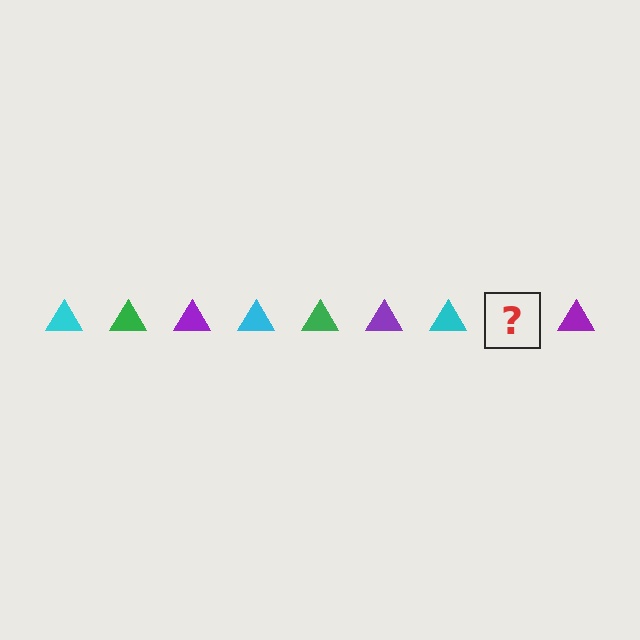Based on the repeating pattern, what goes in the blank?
The blank should be a green triangle.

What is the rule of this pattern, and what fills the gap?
The rule is that the pattern cycles through cyan, green, purple triangles. The gap should be filled with a green triangle.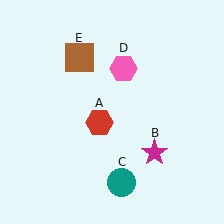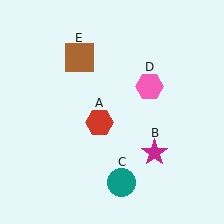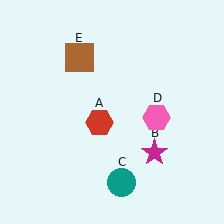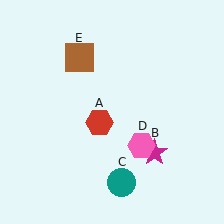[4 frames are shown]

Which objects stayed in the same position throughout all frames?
Red hexagon (object A) and magenta star (object B) and teal circle (object C) and brown square (object E) remained stationary.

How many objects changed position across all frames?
1 object changed position: pink hexagon (object D).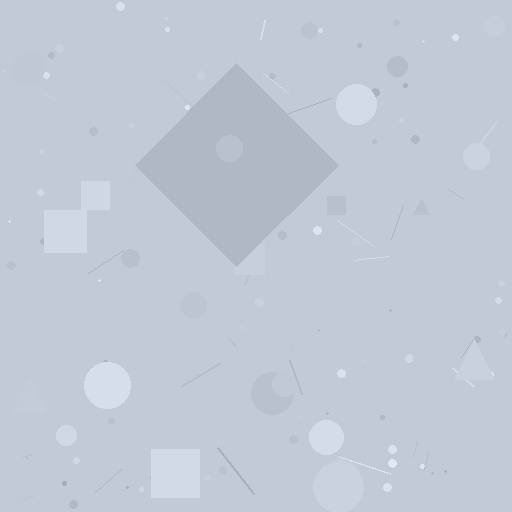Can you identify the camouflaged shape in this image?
The camouflaged shape is a diamond.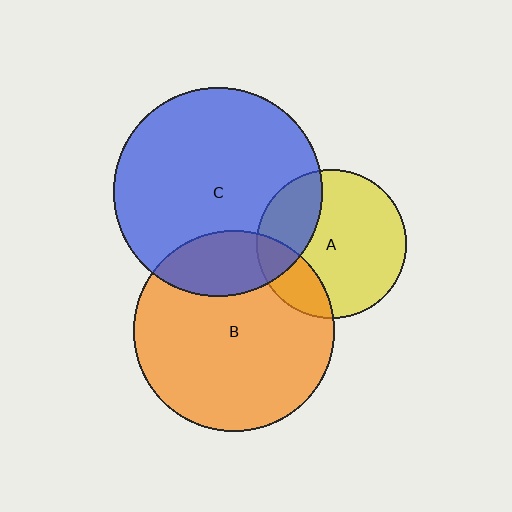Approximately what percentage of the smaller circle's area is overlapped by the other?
Approximately 25%.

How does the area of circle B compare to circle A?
Approximately 1.8 times.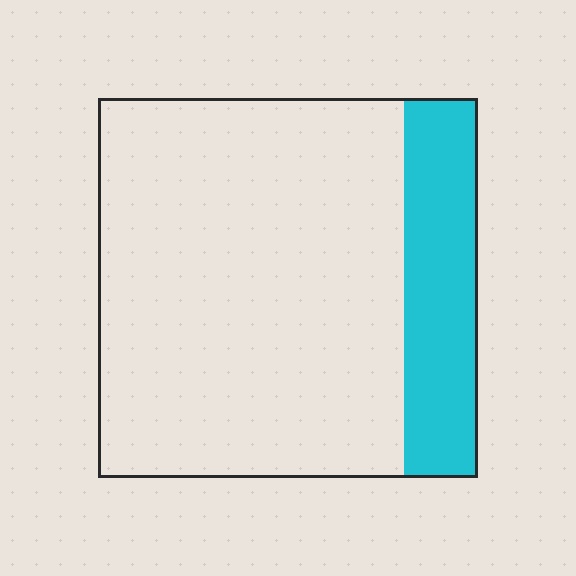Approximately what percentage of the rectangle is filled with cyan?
Approximately 20%.